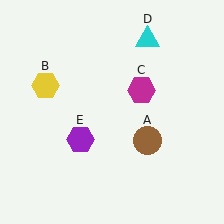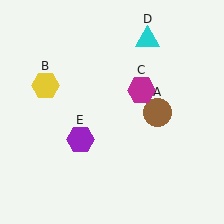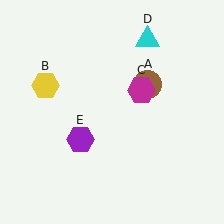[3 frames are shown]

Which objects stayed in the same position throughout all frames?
Yellow hexagon (object B) and magenta hexagon (object C) and cyan triangle (object D) and purple hexagon (object E) remained stationary.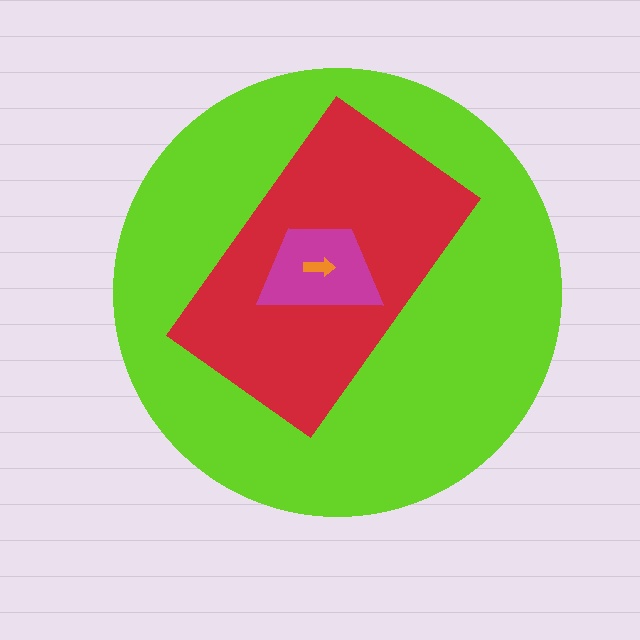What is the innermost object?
The orange arrow.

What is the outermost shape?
The lime circle.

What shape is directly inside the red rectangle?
The magenta trapezoid.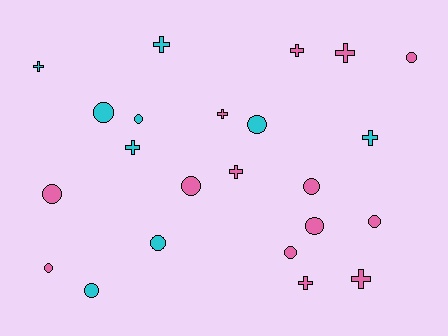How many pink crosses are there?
There are 6 pink crosses.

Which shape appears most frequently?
Circle, with 13 objects.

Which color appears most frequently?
Pink, with 14 objects.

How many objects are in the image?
There are 23 objects.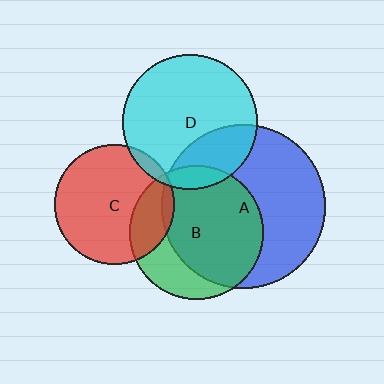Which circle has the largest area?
Circle A (blue).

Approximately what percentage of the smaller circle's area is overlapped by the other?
Approximately 5%.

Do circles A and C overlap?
Yes.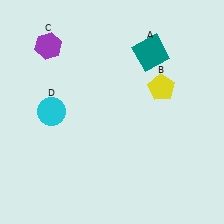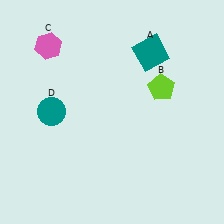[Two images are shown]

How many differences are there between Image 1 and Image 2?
There are 3 differences between the two images.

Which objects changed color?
B changed from yellow to lime. C changed from purple to pink. D changed from cyan to teal.